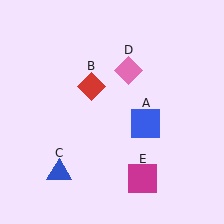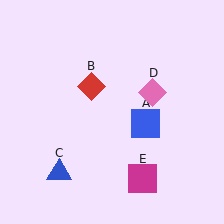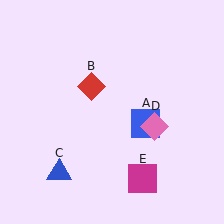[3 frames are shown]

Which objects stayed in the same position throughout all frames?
Blue square (object A) and red diamond (object B) and blue triangle (object C) and magenta square (object E) remained stationary.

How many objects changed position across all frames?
1 object changed position: pink diamond (object D).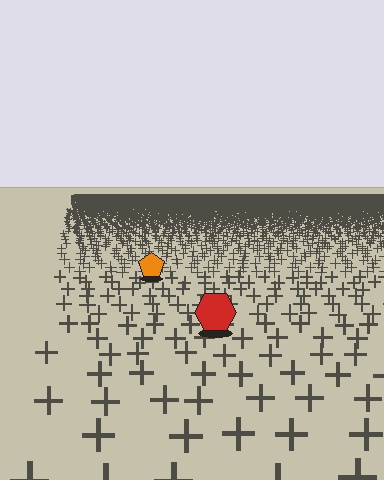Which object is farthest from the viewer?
The orange pentagon is farthest from the viewer. It appears smaller and the ground texture around it is denser.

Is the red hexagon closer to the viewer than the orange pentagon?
Yes. The red hexagon is closer — you can tell from the texture gradient: the ground texture is coarser near it.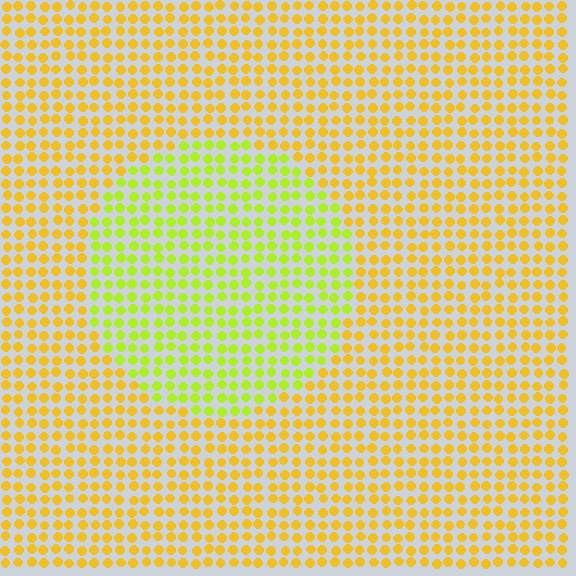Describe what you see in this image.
The image is filled with small yellow elements in a uniform arrangement. A circle-shaped region is visible where the elements are tinted to a slightly different hue, forming a subtle color boundary.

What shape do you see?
I see a circle.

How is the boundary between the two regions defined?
The boundary is defined purely by a slight shift in hue (about 35 degrees). Spacing, size, and orientation are identical on both sides.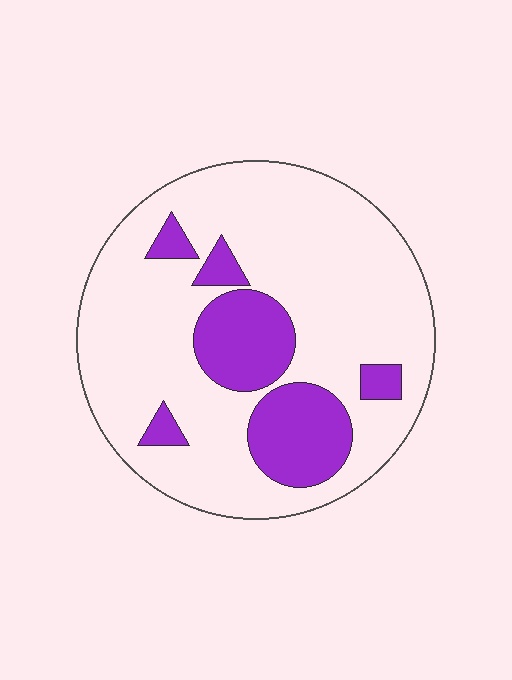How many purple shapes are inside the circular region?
6.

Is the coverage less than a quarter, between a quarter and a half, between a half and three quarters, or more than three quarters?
Less than a quarter.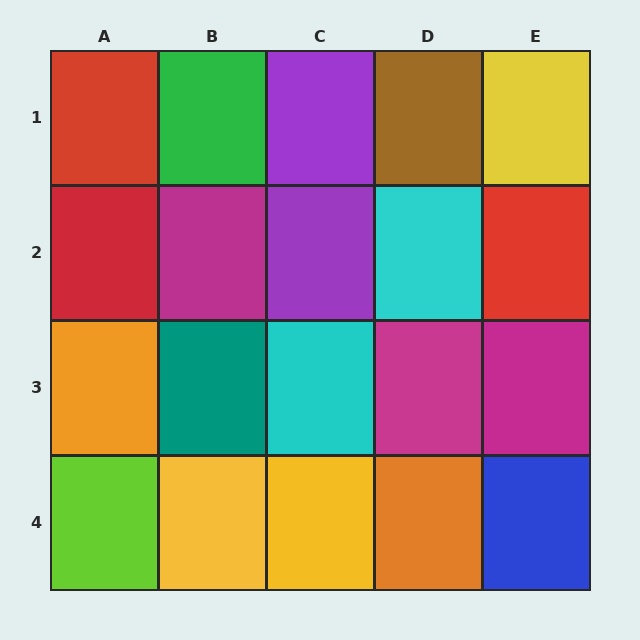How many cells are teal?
1 cell is teal.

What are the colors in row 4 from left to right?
Lime, yellow, yellow, orange, blue.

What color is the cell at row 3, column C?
Cyan.